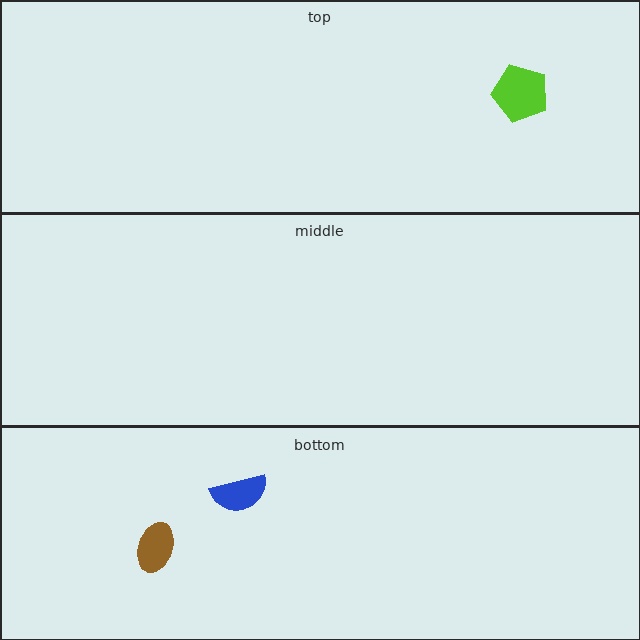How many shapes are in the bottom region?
2.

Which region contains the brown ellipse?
The bottom region.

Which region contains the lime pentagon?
The top region.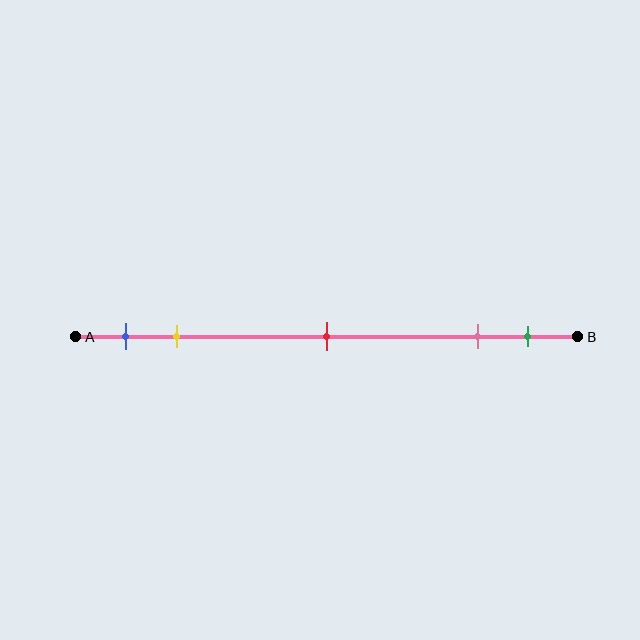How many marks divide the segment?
There are 5 marks dividing the segment.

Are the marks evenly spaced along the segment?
No, the marks are not evenly spaced.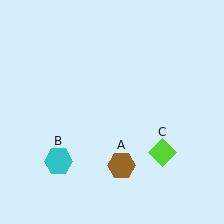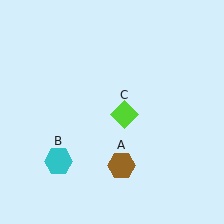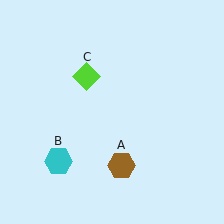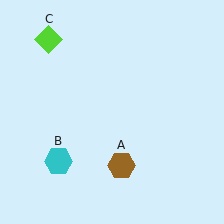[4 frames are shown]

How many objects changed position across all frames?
1 object changed position: lime diamond (object C).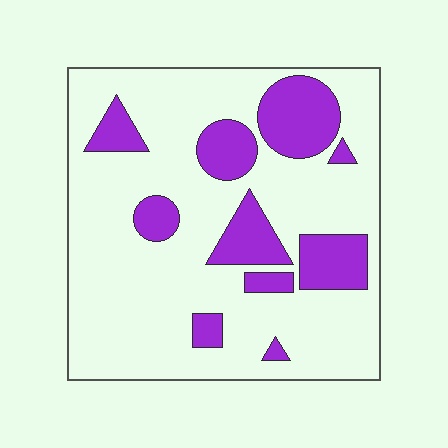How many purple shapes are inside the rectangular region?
10.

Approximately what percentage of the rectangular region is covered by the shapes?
Approximately 25%.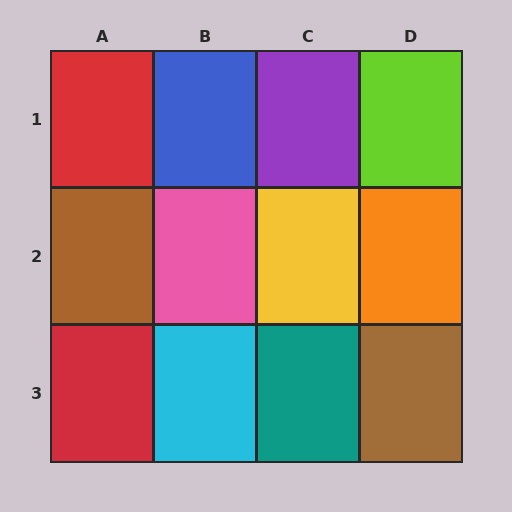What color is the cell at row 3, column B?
Cyan.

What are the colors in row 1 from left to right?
Red, blue, purple, lime.